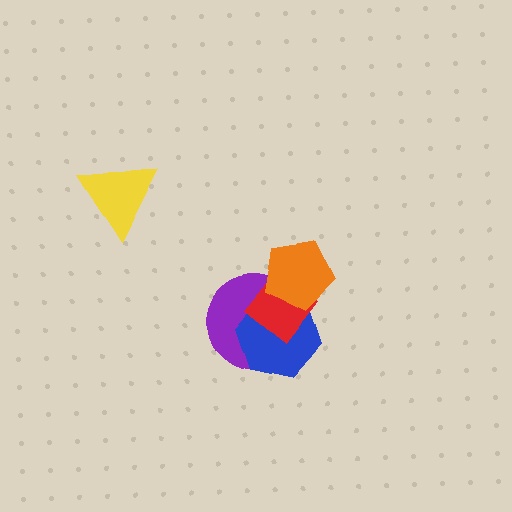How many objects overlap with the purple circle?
3 objects overlap with the purple circle.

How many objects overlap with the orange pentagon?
3 objects overlap with the orange pentagon.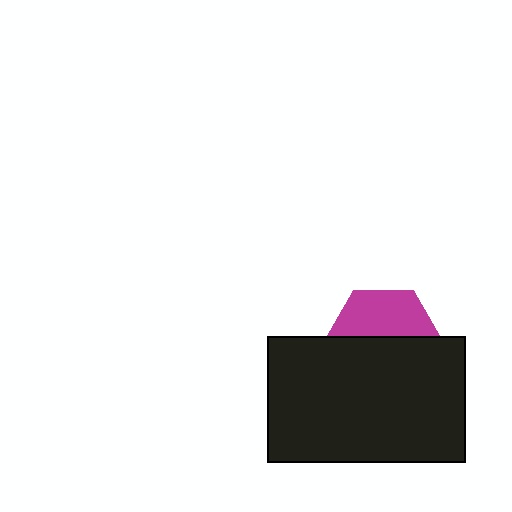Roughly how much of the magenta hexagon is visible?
A small part of it is visible (roughly 41%).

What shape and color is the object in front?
The object in front is a black rectangle.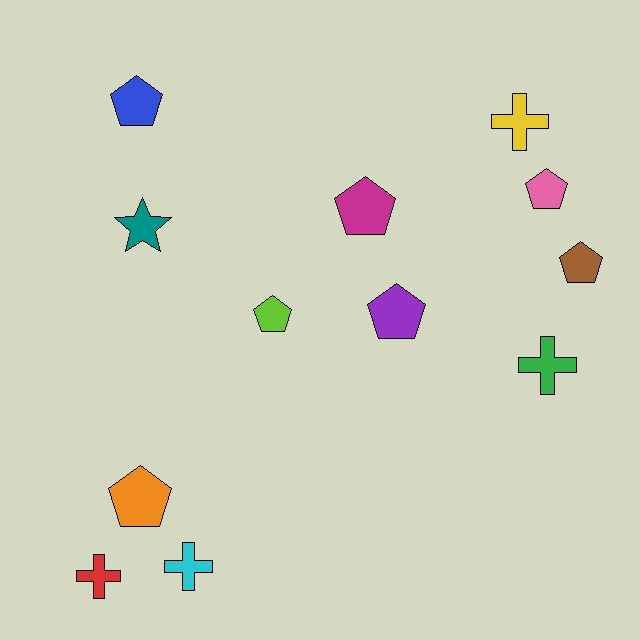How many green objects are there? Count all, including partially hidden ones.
There is 1 green object.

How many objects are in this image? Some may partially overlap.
There are 12 objects.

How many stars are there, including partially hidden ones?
There is 1 star.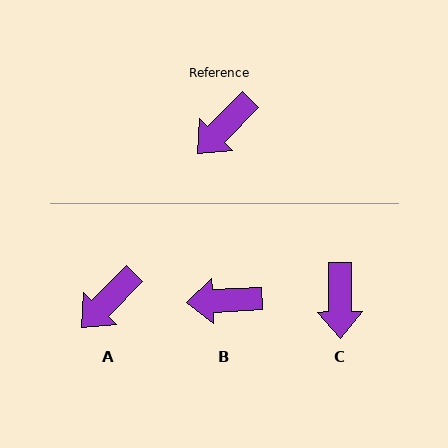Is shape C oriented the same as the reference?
No, it is off by about 45 degrees.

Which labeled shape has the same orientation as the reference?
A.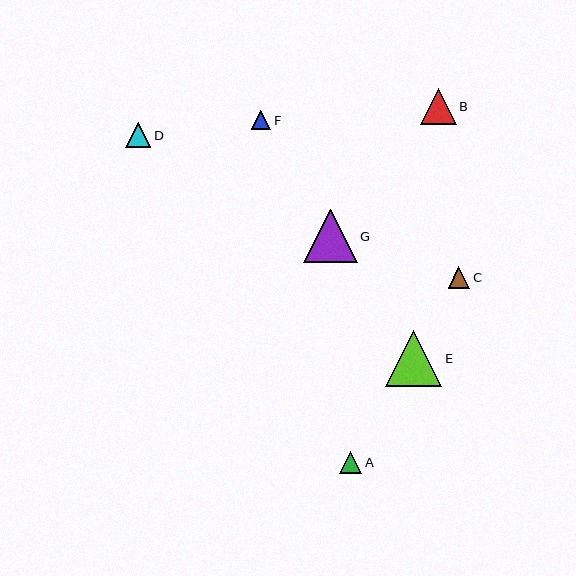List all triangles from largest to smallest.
From largest to smallest: E, G, B, D, A, C, F.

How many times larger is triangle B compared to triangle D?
Triangle B is approximately 1.4 times the size of triangle D.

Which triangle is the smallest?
Triangle F is the smallest with a size of approximately 19 pixels.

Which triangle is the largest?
Triangle E is the largest with a size of approximately 56 pixels.